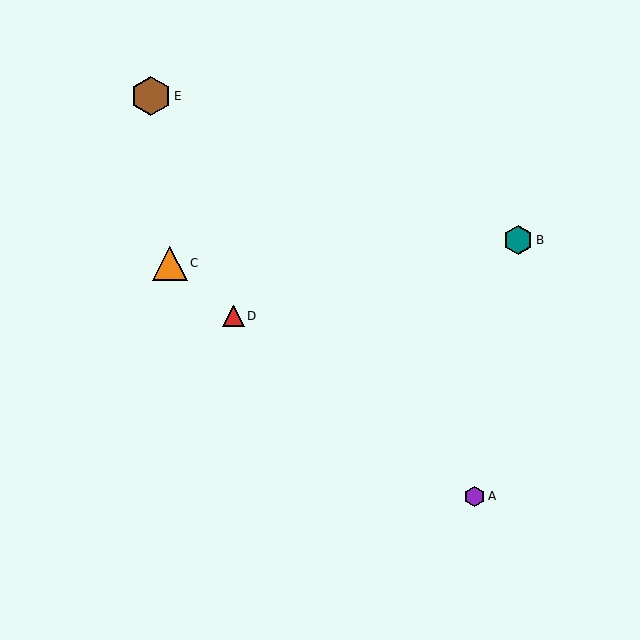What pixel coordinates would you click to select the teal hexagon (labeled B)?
Click at (518, 240) to select the teal hexagon B.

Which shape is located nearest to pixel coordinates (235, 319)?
The red triangle (labeled D) at (234, 316) is nearest to that location.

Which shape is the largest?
The brown hexagon (labeled E) is the largest.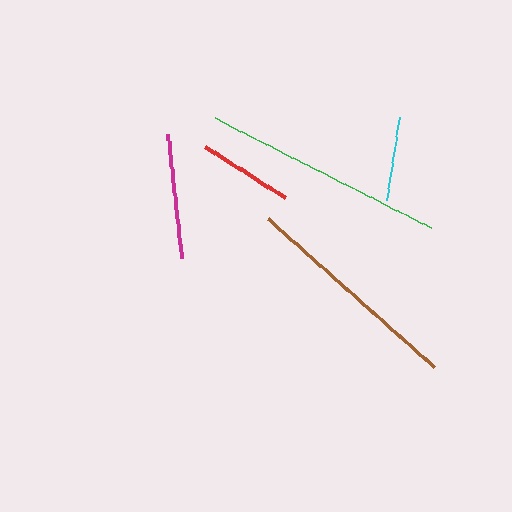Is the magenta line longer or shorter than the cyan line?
The magenta line is longer than the cyan line.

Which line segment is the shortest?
The cyan line is the shortest at approximately 84 pixels.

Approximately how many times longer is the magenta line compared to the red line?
The magenta line is approximately 1.3 times the length of the red line.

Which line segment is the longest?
The green line is the longest at approximately 243 pixels.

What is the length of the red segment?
The red segment is approximately 95 pixels long.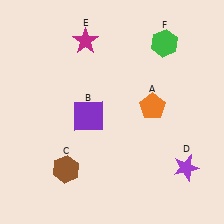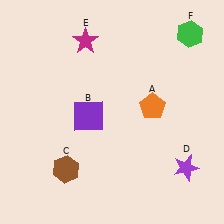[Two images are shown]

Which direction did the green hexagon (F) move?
The green hexagon (F) moved right.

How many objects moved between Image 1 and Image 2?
1 object moved between the two images.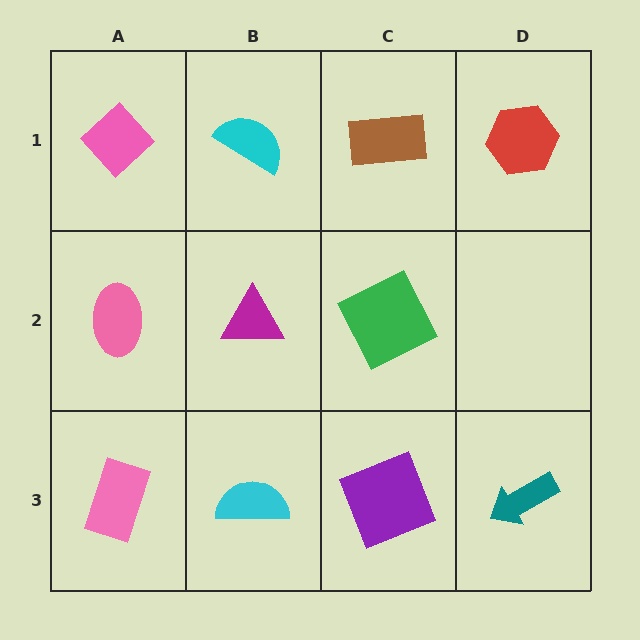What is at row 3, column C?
A purple square.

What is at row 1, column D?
A red hexagon.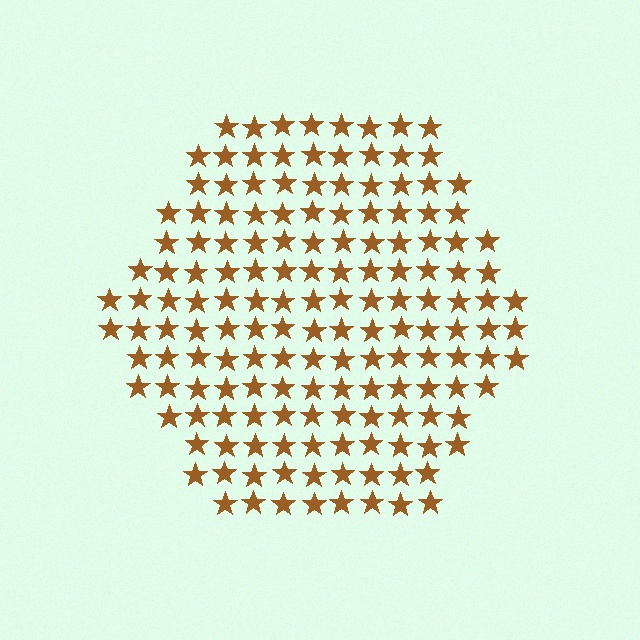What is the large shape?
The large shape is a hexagon.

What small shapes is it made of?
It is made of small stars.